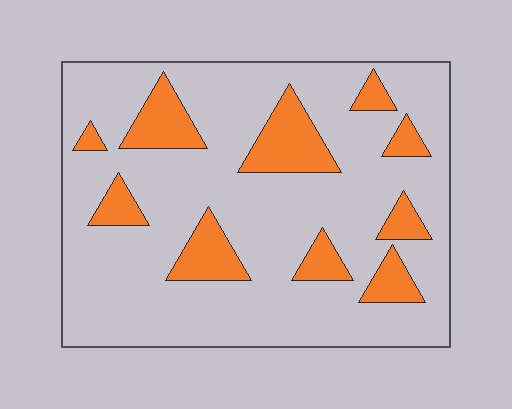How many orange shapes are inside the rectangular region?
10.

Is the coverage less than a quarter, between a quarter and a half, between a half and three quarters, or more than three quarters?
Less than a quarter.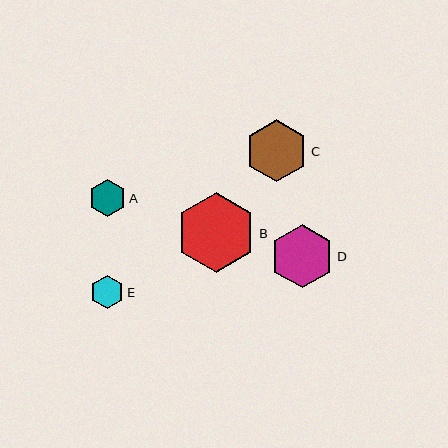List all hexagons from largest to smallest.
From largest to smallest: B, D, C, A, E.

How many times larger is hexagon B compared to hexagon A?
Hexagon B is approximately 2.2 times the size of hexagon A.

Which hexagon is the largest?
Hexagon B is the largest with a size of approximately 80 pixels.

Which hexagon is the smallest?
Hexagon E is the smallest with a size of approximately 33 pixels.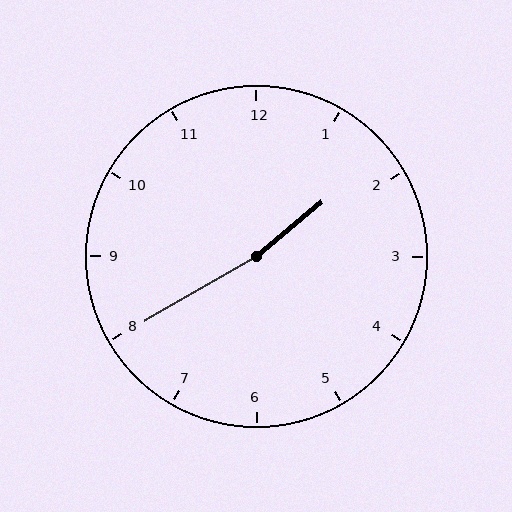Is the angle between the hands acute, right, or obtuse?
It is obtuse.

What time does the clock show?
1:40.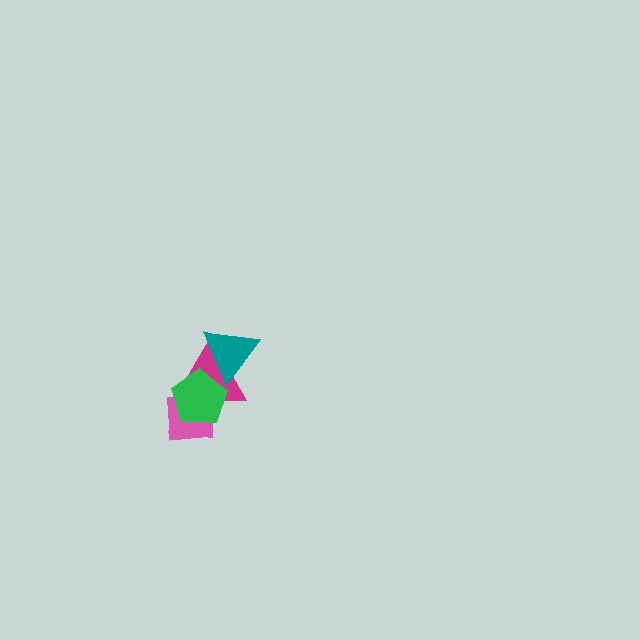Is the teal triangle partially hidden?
Yes, it is partially covered by another shape.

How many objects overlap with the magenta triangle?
3 objects overlap with the magenta triangle.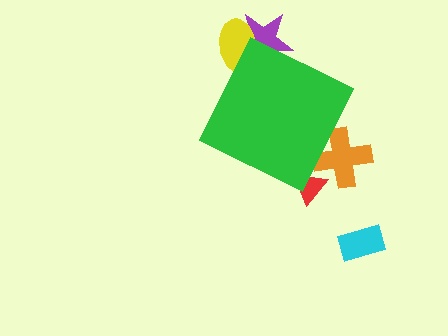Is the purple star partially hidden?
Yes, the purple star is partially hidden behind the green diamond.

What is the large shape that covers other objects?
A green diamond.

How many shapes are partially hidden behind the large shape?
4 shapes are partially hidden.